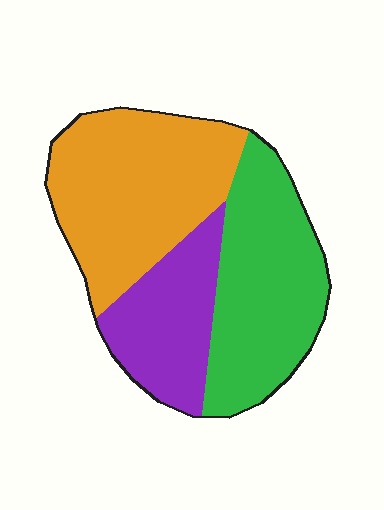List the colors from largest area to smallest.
From largest to smallest: orange, green, purple.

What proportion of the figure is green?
Green takes up between a quarter and a half of the figure.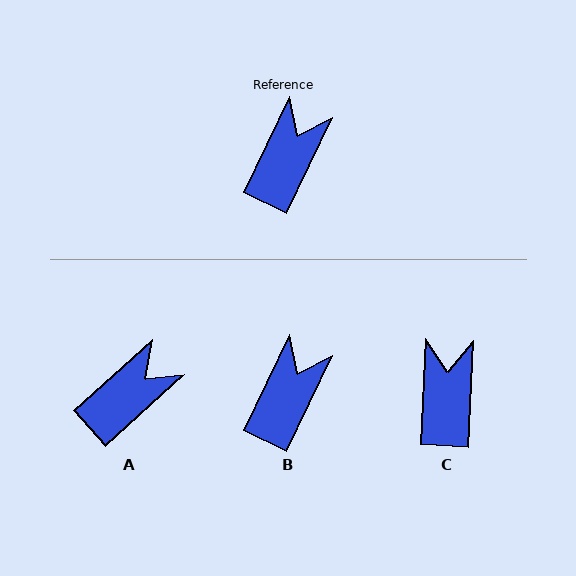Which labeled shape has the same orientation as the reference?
B.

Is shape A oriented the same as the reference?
No, it is off by about 22 degrees.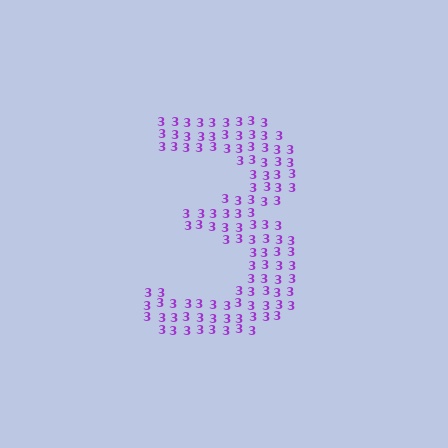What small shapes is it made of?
It is made of small digit 3's.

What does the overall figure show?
The overall figure shows the digit 3.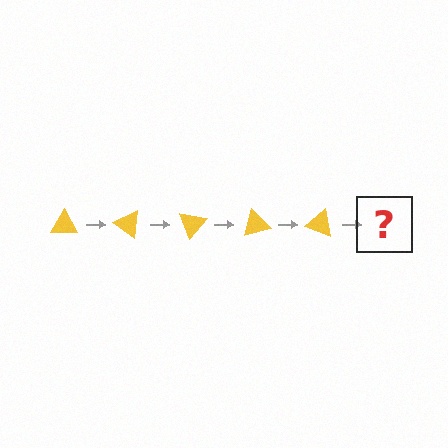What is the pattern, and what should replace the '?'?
The pattern is that the triangle rotates 35 degrees each step. The '?' should be a yellow triangle rotated 175 degrees.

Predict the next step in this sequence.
The next step is a yellow triangle rotated 175 degrees.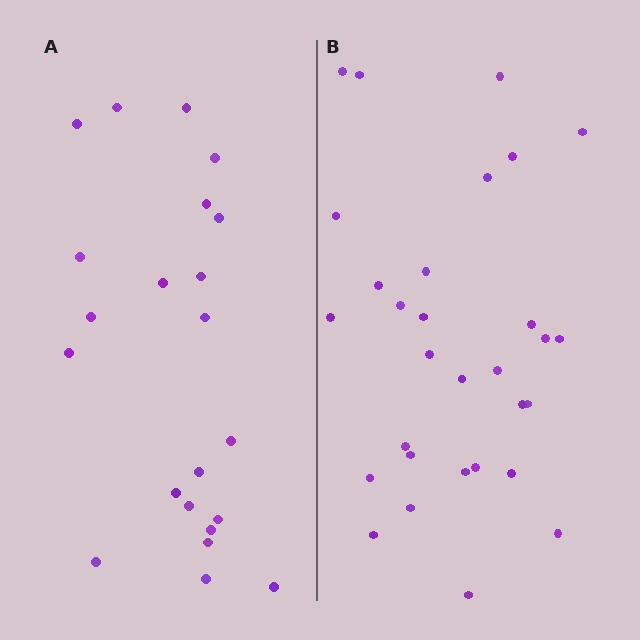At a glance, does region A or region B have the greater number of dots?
Region B (the right region) has more dots.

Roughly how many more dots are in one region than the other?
Region B has roughly 8 or so more dots than region A.